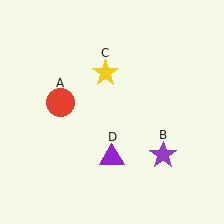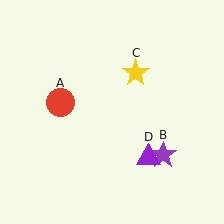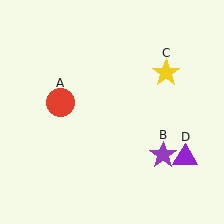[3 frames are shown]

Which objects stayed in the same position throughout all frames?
Red circle (object A) and purple star (object B) remained stationary.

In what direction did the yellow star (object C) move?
The yellow star (object C) moved right.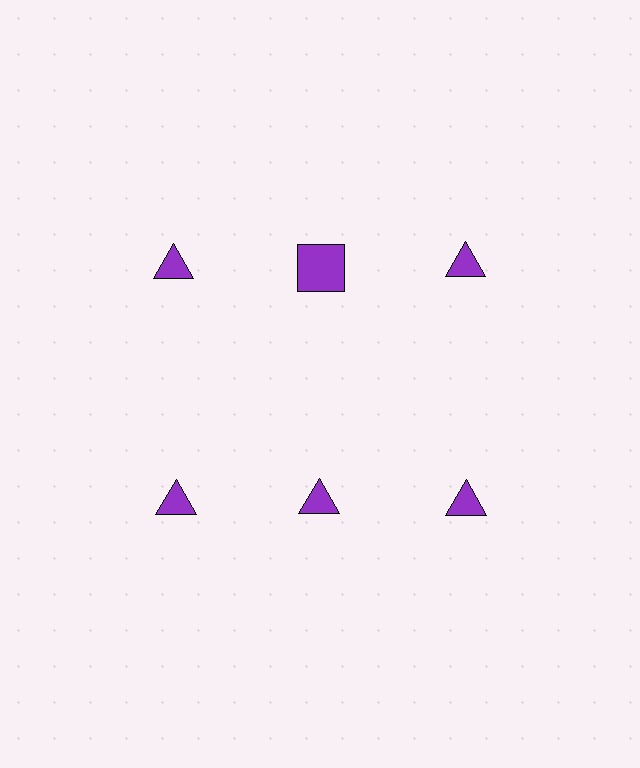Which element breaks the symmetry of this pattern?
The purple square in the top row, second from left column breaks the symmetry. All other shapes are purple triangles.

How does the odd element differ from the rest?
It has a different shape: square instead of triangle.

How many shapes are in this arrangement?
There are 6 shapes arranged in a grid pattern.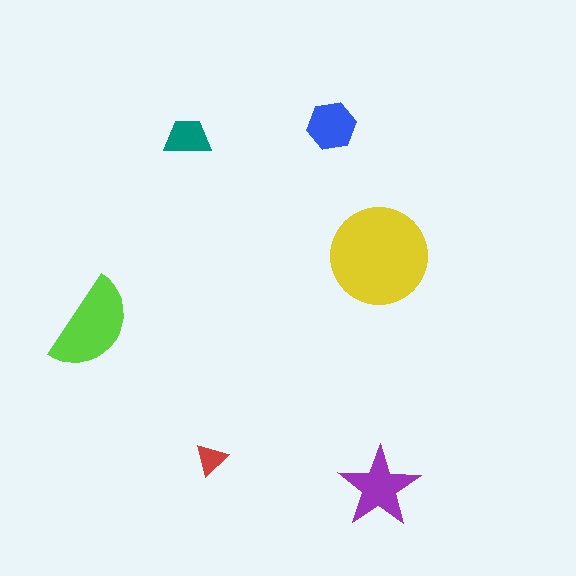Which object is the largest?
The yellow circle.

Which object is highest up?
The blue hexagon is topmost.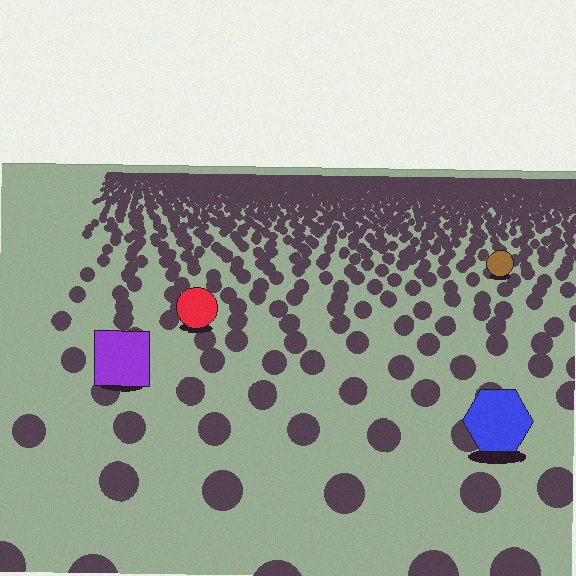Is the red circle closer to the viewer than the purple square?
No. The purple square is closer — you can tell from the texture gradient: the ground texture is coarser near it.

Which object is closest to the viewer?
The blue hexagon is closest. The texture marks near it are larger and more spread out.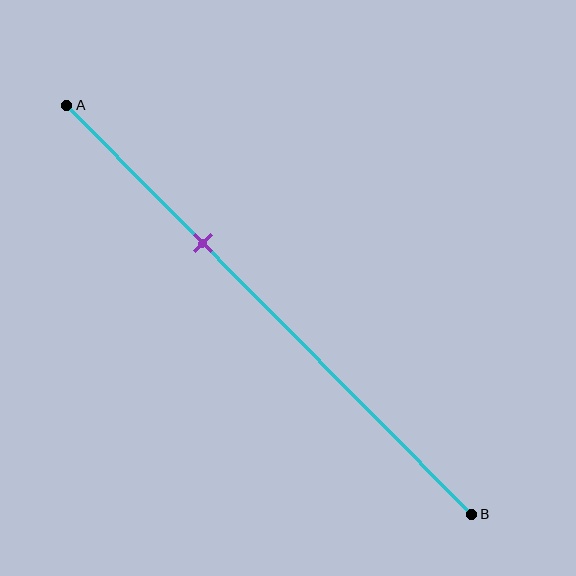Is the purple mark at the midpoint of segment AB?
No, the mark is at about 35% from A, not at the 50% midpoint.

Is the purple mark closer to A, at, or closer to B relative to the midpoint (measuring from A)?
The purple mark is closer to point A than the midpoint of segment AB.